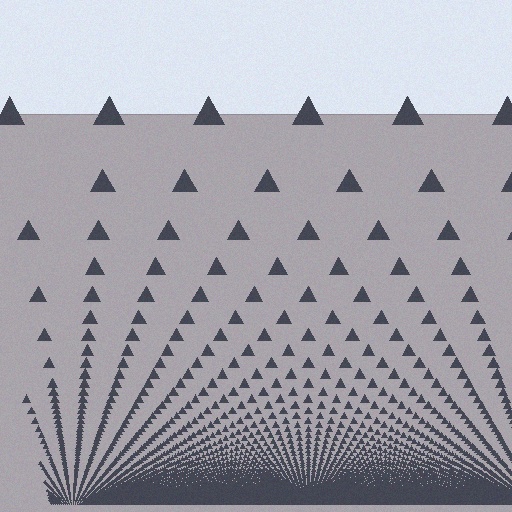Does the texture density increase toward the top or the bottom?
Density increases toward the bottom.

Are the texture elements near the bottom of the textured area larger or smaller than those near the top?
Smaller. The gradient is inverted — elements near the bottom are smaller and denser.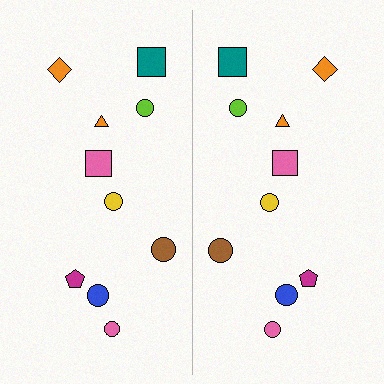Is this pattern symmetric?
Yes, this pattern has bilateral (reflection) symmetry.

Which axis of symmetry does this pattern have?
The pattern has a vertical axis of symmetry running through the center of the image.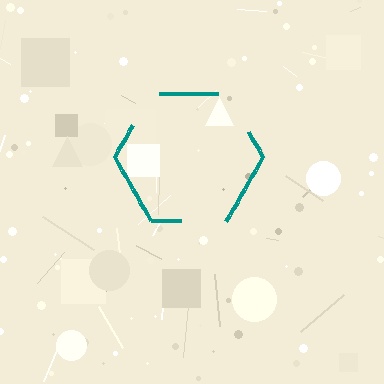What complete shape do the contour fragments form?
The contour fragments form a hexagon.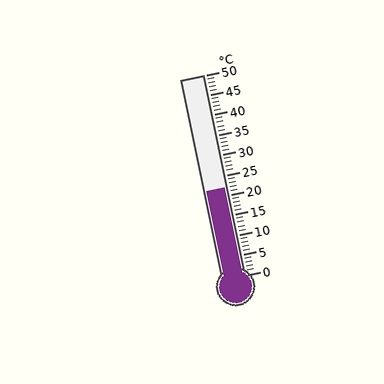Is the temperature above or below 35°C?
The temperature is below 35°C.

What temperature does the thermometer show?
The thermometer shows approximately 22°C.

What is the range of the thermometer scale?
The thermometer scale ranges from 0°C to 50°C.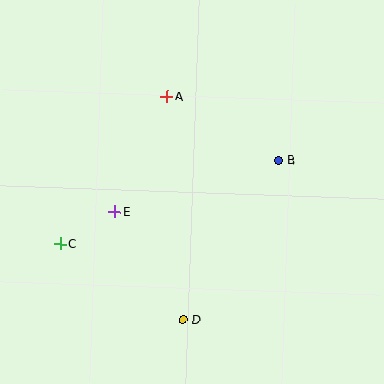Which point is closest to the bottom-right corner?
Point D is closest to the bottom-right corner.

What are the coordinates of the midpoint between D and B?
The midpoint between D and B is at (231, 240).